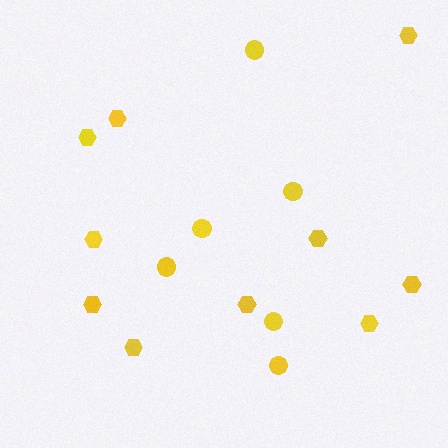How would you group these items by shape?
There are 2 groups: one group of hexagons (10) and one group of circles (6).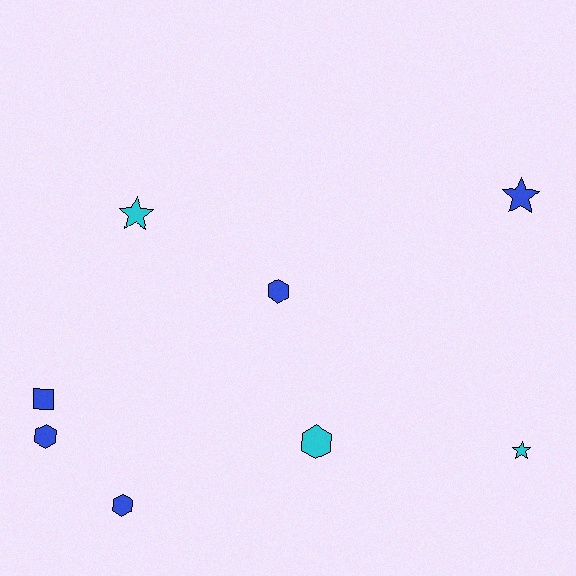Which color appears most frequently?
Blue, with 5 objects.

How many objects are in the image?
There are 8 objects.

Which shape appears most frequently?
Hexagon, with 4 objects.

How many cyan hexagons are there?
There is 1 cyan hexagon.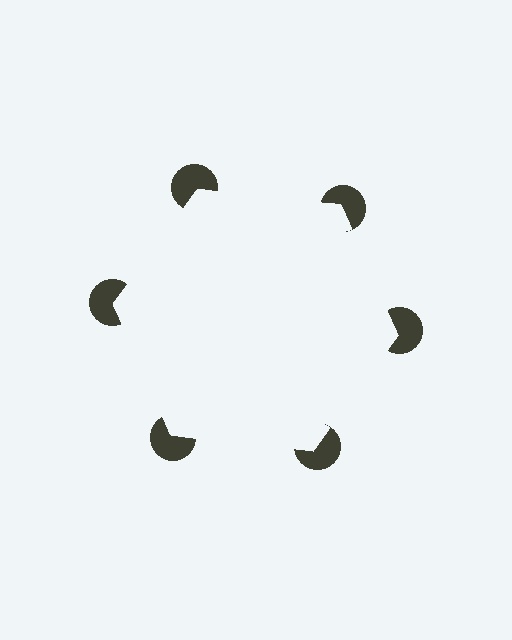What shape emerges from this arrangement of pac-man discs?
An illusory hexagon — its edges are inferred from the aligned wedge cuts in the pac-man discs, not physically drawn.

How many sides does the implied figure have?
6 sides.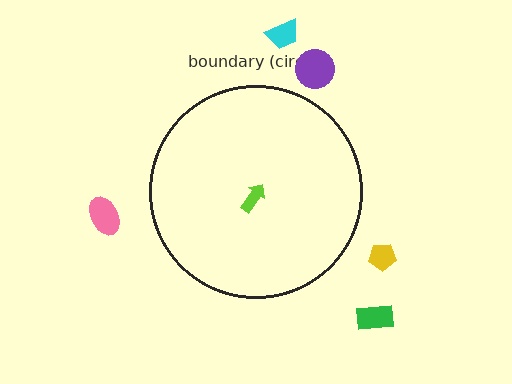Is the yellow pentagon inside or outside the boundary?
Outside.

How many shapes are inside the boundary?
1 inside, 5 outside.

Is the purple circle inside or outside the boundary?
Outside.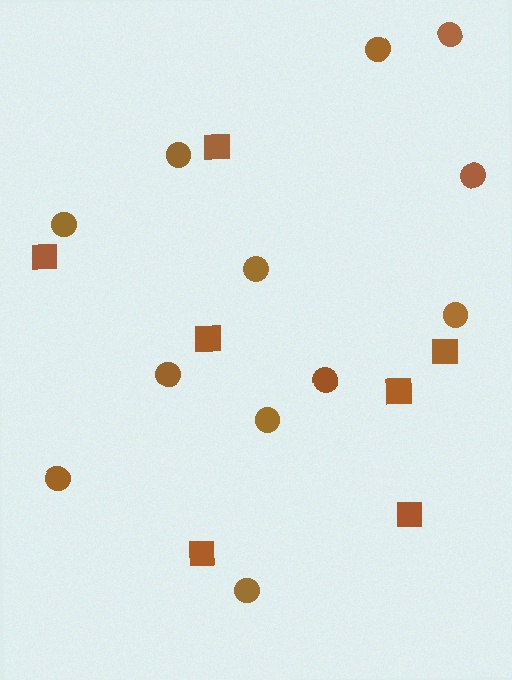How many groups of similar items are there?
There are 2 groups: one group of circles (12) and one group of squares (7).